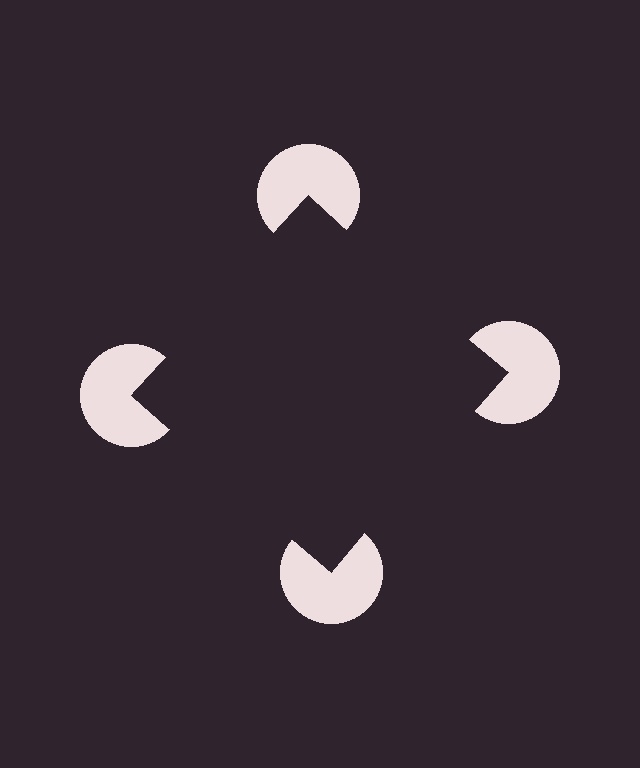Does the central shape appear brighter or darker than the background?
It typically appears slightly darker than the background, even though no actual brightness change is drawn.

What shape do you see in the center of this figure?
An illusory square — its edges are inferred from the aligned wedge cuts in the pac-man discs, not physically drawn.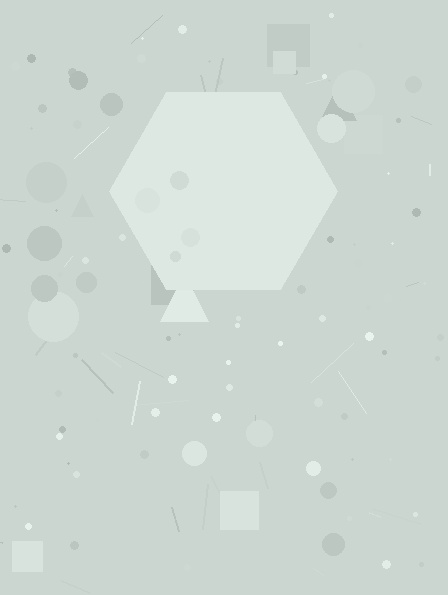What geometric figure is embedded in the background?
A hexagon is embedded in the background.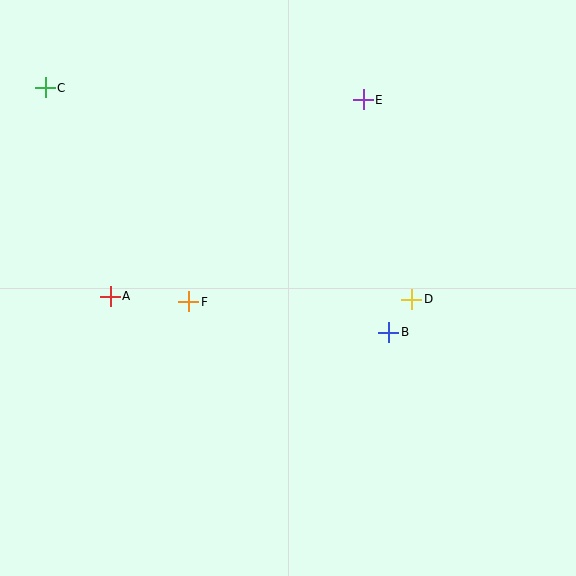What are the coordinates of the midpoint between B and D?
The midpoint between B and D is at (400, 316).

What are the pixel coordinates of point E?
Point E is at (363, 100).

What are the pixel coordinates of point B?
Point B is at (389, 332).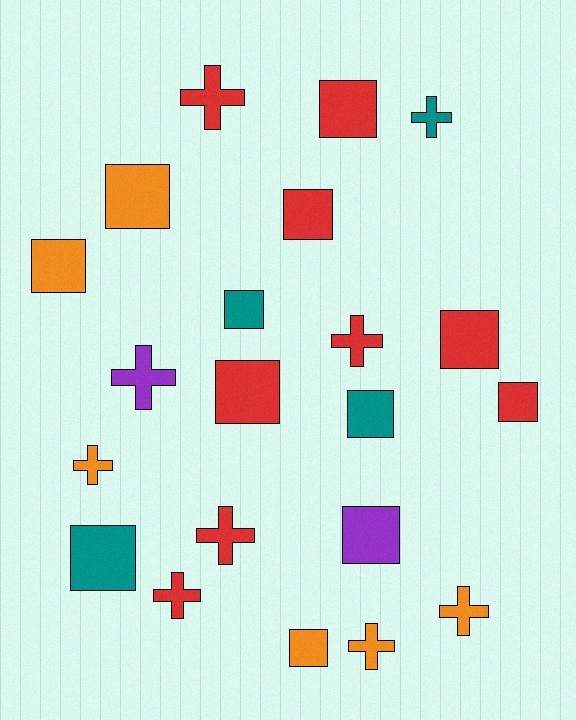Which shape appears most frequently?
Square, with 12 objects.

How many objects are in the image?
There are 21 objects.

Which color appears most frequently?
Red, with 9 objects.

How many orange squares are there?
There are 3 orange squares.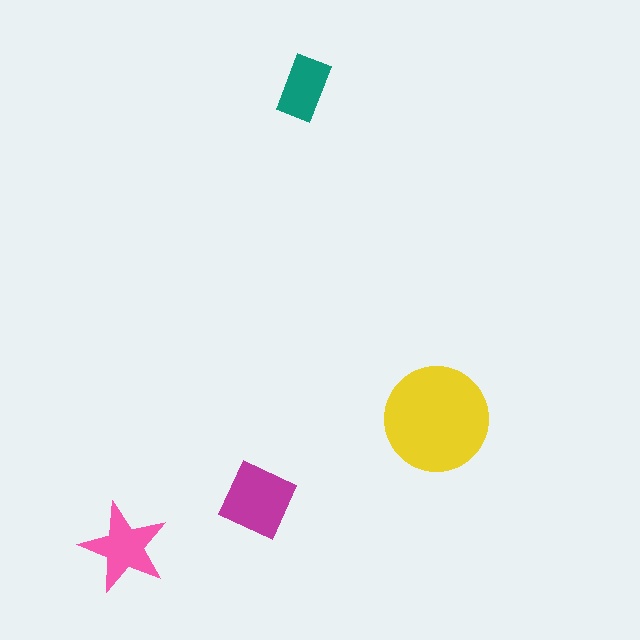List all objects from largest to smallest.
The yellow circle, the magenta diamond, the pink star, the teal rectangle.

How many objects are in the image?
There are 4 objects in the image.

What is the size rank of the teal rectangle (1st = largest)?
4th.